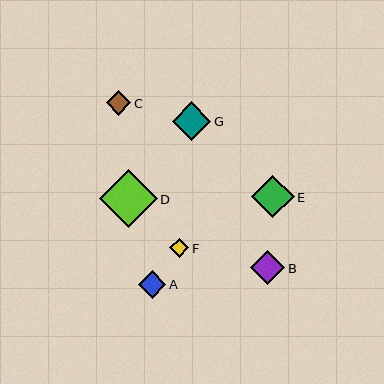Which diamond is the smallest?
Diamond F is the smallest with a size of approximately 19 pixels.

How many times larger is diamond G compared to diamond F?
Diamond G is approximately 2.0 times the size of diamond F.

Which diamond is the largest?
Diamond D is the largest with a size of approximately 58 pixels.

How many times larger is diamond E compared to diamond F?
Diamond E is approximately 2.2 times the size of diamond F.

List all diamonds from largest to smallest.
From largest to smallest: D, E, G, B, A, C, F.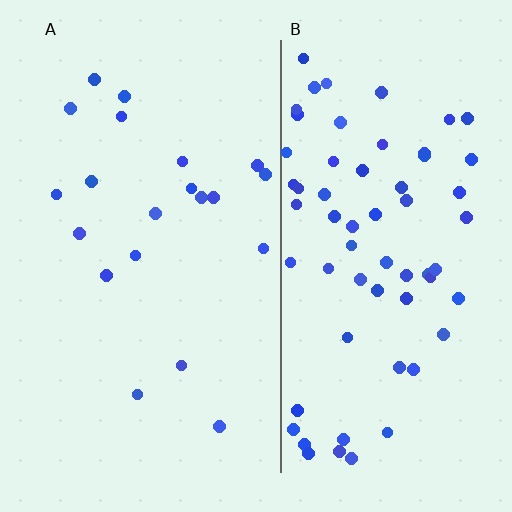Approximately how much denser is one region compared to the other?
Approximately 3.2× — region B over region A.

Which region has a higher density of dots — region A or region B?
B (the right).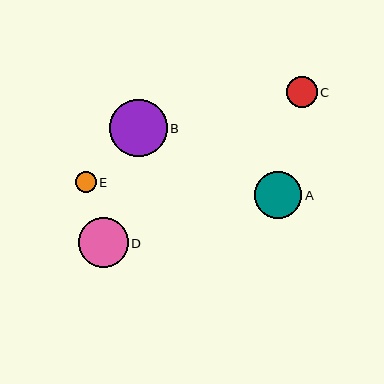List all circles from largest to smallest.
From largest to smallest: B, D, A, C, E.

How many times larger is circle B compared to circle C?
Circle B is approximately 1.9 times the size of circle C.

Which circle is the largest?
Circle B is the largest with a size of approximately 58 pixels.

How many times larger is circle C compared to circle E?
Circle C is approximately 1.5 times the size of circle E.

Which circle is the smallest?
Circle E is the smallest with a size of approximately 21 pixels.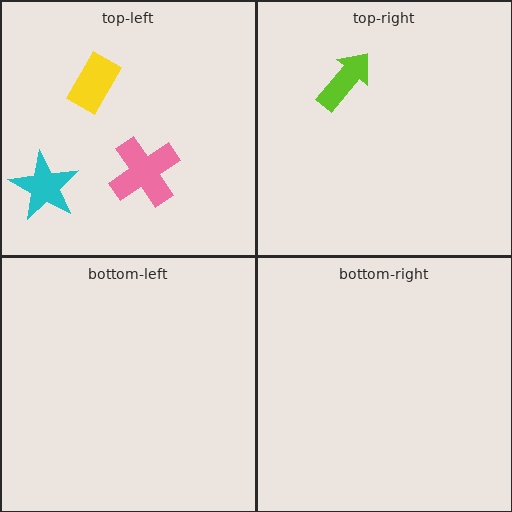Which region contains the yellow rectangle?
The top-left region.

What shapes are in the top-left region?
The pink cross, the yellow rectangle, the cyan star.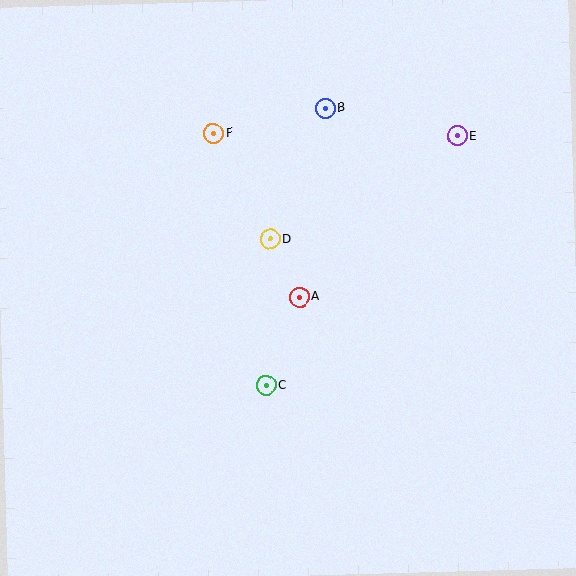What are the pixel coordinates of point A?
Point A is at (300, 297).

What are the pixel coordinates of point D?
Point D is at (270, 239).